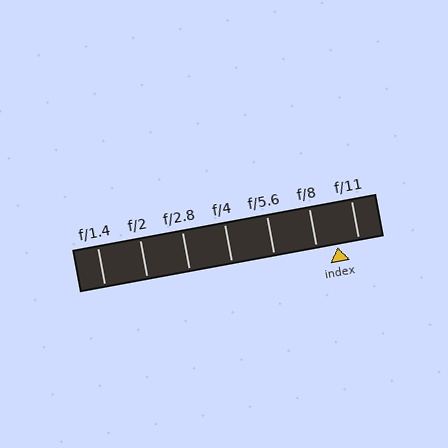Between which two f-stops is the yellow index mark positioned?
The index mark is between f/8 and f/11.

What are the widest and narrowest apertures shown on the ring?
The widest aperture shown is f/1.4 and the narrowest is f/11.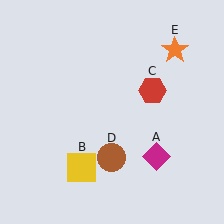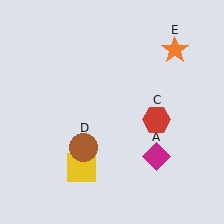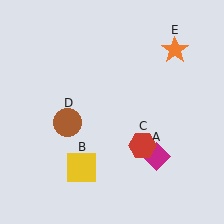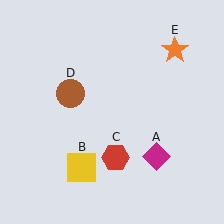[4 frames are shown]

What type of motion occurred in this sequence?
The red hexagon (object C), brown circle (object D) rotated clockwise around the center of the scene.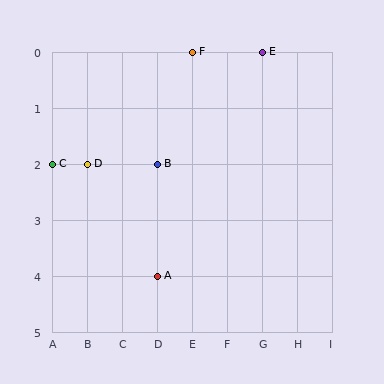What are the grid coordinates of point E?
Point E is at grid coordinates (G, 0).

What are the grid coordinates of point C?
Point C is at grid coordinates (A, 2).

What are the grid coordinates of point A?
Point A is at grid coordinates (D, 4).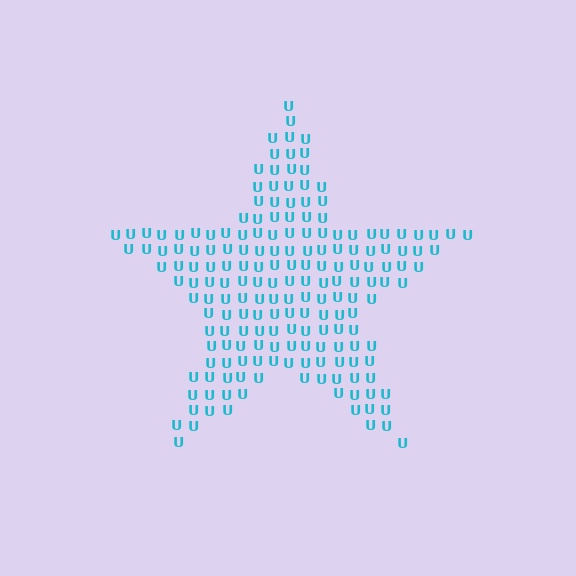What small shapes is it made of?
It is made of small letter U's.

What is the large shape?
The large shape is a star.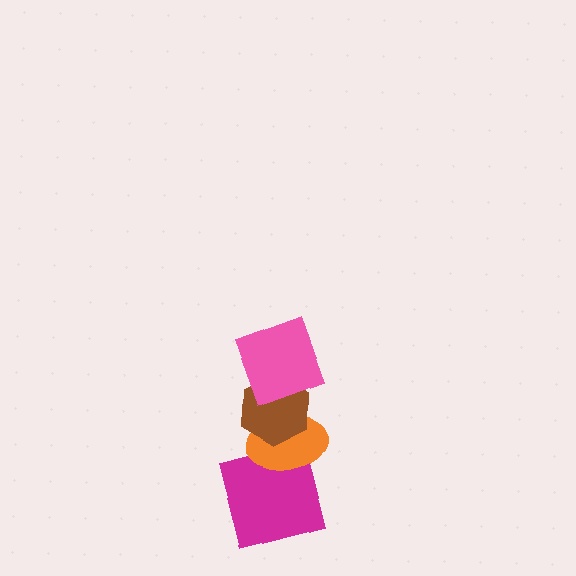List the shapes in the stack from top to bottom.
From top to bottom: the pink square, the brown hexagon, the orange ellipse, the magenta square.